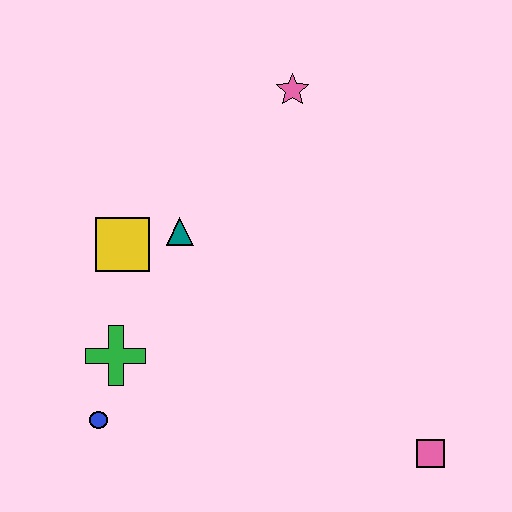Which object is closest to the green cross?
The blue circle is closest to the green cross.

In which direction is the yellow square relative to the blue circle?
The yellow square is above the blue circle.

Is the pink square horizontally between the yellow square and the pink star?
No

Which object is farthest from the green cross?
The pink square is farthest from the green cross.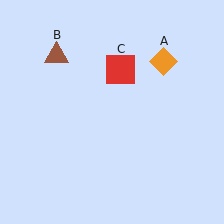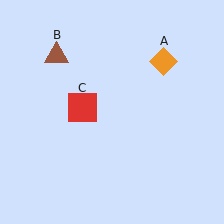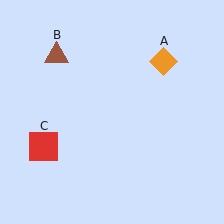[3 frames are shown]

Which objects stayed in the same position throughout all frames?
Orange diamond (object A) and brown triangle (object B) remained stationary.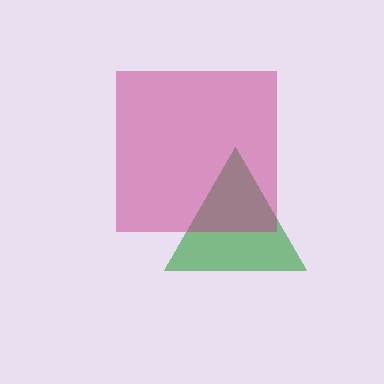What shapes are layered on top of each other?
The layered shapes are: a green triangle, a magenta square.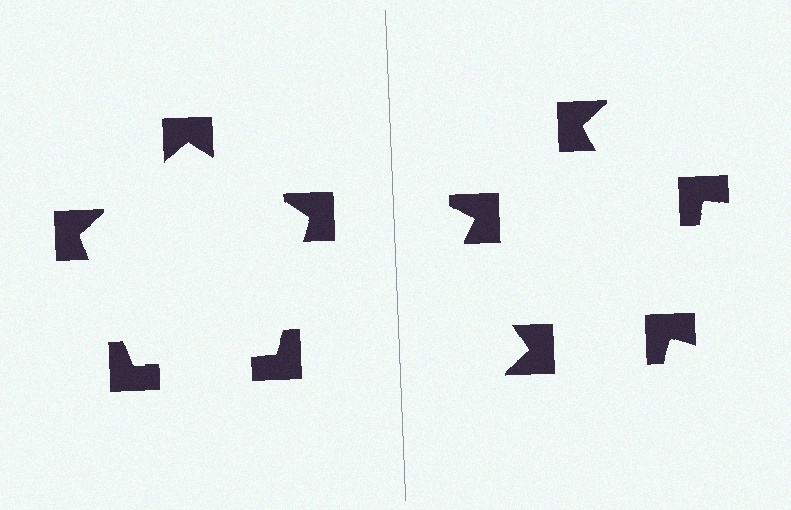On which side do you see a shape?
An illusory pentagon appears on the left side. On the right side the wedge cuts are rotated, so no coherent shape forms.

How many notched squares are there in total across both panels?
10 — 5 on each side.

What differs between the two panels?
The notched squares are positioned identically on both sides; only the wedge orientations differ. On the left they align to a pentagon; on the right they are misaligned.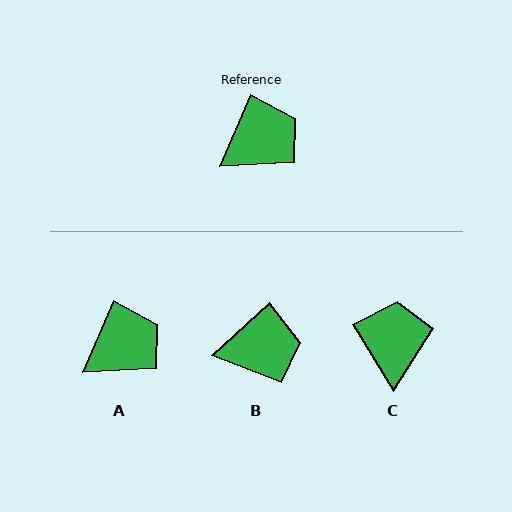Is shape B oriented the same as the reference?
No, it is off by about 24 degrees.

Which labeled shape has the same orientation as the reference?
A.